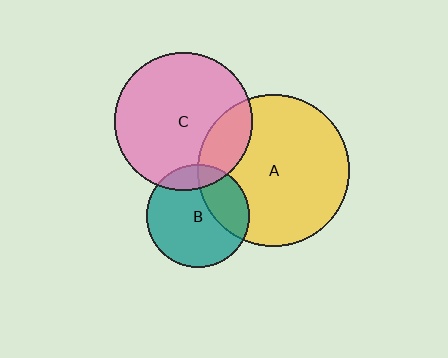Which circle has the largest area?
Circle A (yellow).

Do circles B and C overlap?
Yes.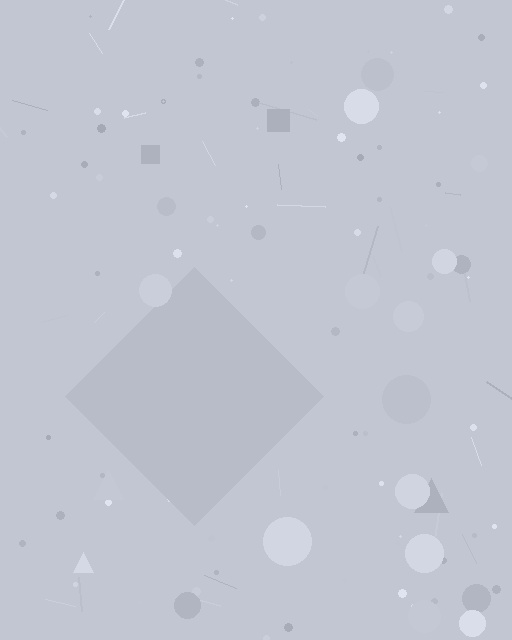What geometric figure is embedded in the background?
A diamond is embedded in the background.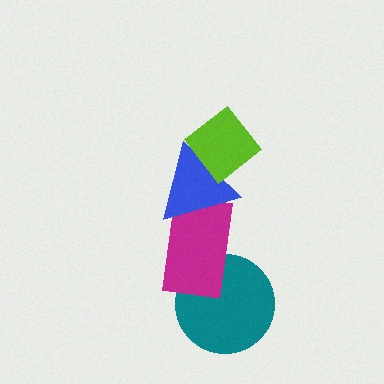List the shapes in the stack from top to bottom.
From top to bottom: the lime diamond, the blue triangle, the magenta rectangle, the teal circle.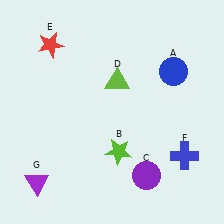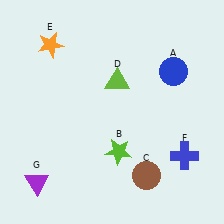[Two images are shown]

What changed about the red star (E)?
In Image 1, E is red. In Image 2, it changed to orange.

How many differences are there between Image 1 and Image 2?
There are 2 differences between the two images.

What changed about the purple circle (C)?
In Image 1, C is purple. In Image 2, it changed to brown.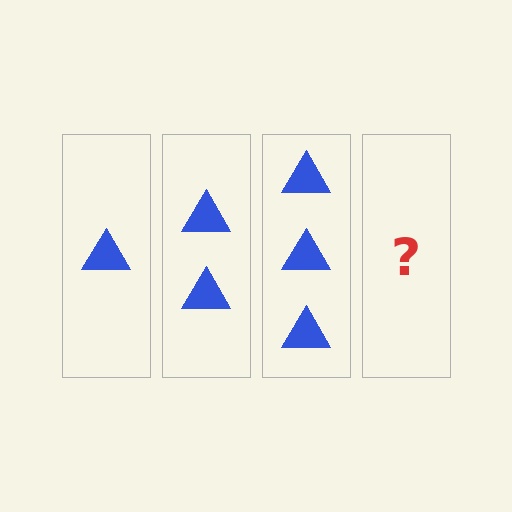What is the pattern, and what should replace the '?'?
The pattern is that each step adds one more triangle. The '?' should be 4 triangles.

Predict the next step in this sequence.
The next step is 4 triangles.